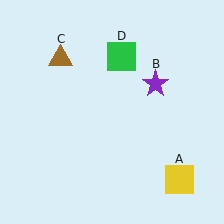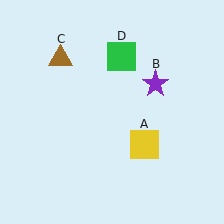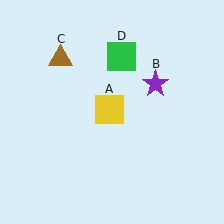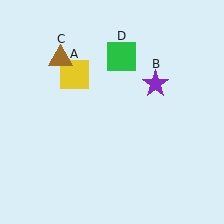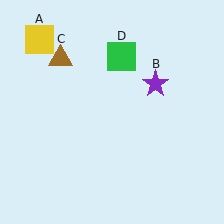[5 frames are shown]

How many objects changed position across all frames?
1 object changed position: yellow square (object A).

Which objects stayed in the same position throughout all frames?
Purple star (object B) and brown triangle (object C) and green square (object D) remained stationary.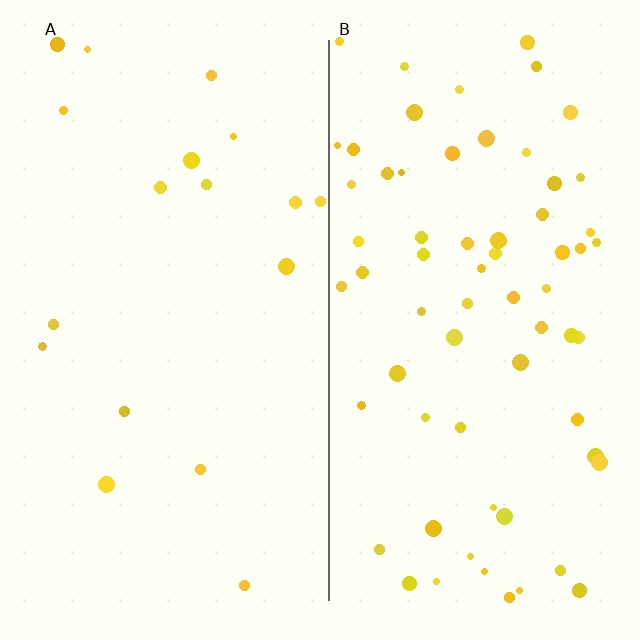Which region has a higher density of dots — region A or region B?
B (the right).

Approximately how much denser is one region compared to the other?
Approximately 3.7× — region B over region A.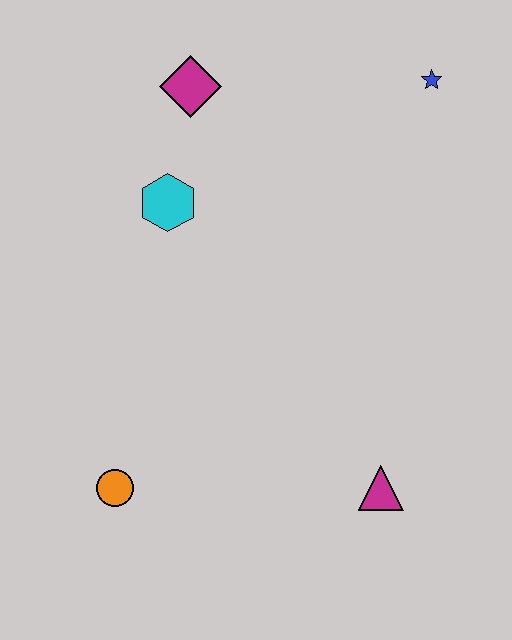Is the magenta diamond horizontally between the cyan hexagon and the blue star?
Yes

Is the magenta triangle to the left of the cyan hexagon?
No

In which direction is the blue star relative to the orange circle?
The blue star is above the orange circle.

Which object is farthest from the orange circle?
The blue star is farthest from the orange circle.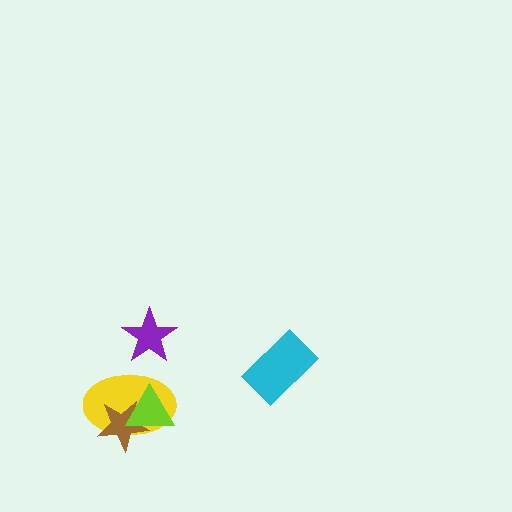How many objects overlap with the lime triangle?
2 objects overlap with the lime triangle.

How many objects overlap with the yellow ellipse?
2 objects overlap with the yellow ellipse.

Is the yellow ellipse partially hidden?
Yes, it is partially covered by another shape.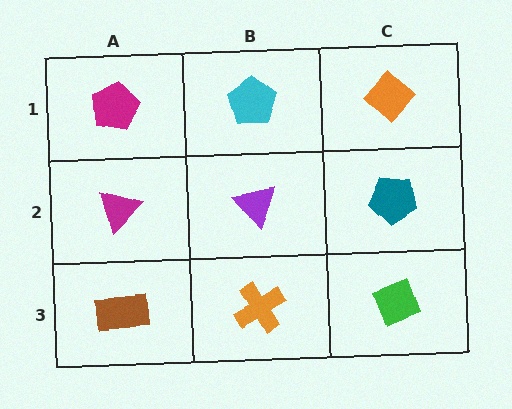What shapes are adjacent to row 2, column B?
A cyan pentagon (row 1, column B), an orange cross (row 3, column B), a magenta triangle (row 2, column A), a teal pentagon (row 2, column C).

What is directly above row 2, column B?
A cyan pentagon.